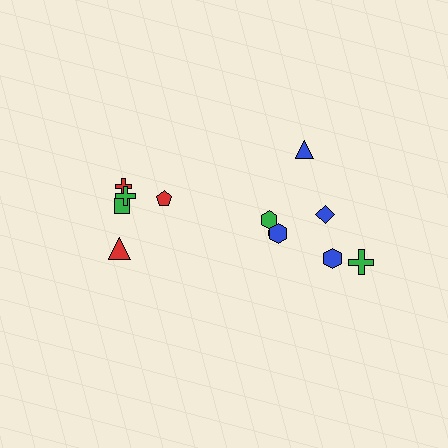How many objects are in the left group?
There are 5 objects.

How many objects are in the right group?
There are 7 objects.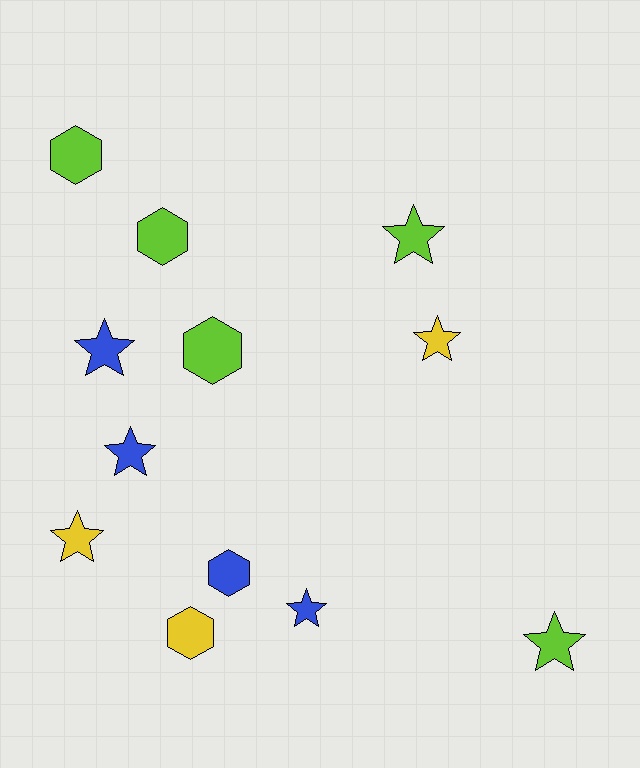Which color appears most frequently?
Lime, with 5 objects.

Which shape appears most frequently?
Star, with 7 objects.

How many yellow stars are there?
There are 2 yellow stars.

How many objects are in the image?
There are 12 objects.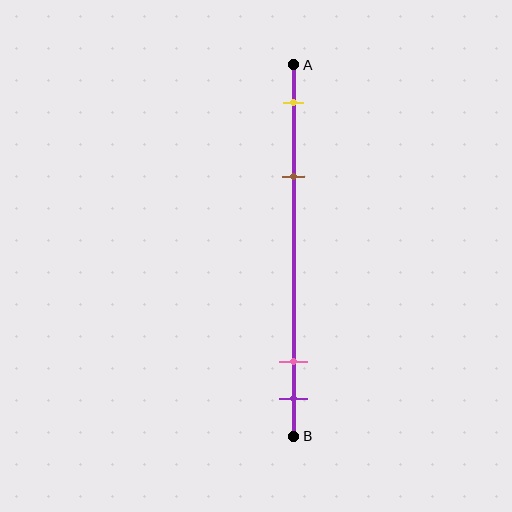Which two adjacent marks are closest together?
The pink and purple marks are the closest adjacent pair.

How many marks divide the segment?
There are 4 marks dividing the segment.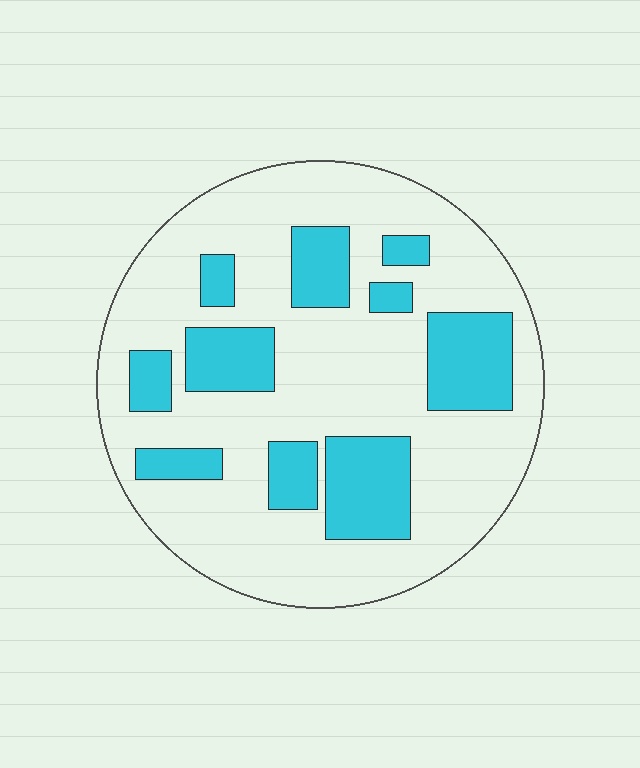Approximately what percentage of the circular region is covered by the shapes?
Approximately 25%.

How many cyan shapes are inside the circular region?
10.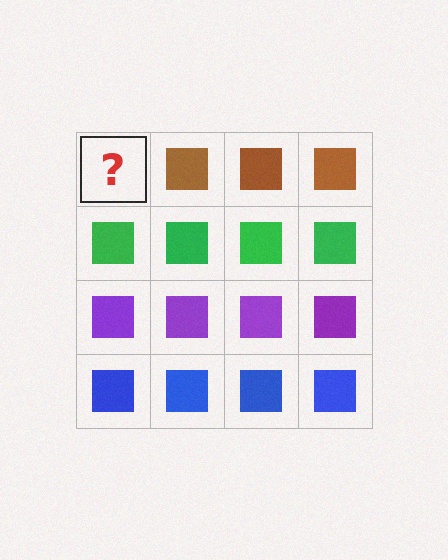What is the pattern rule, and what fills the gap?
The rule is that each row has a consistent color. The gap should be filled with a brown square.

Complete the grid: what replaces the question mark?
The question mark should be replaced with a brown square.